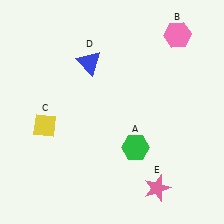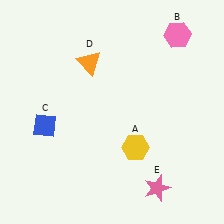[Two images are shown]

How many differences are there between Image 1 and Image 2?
There are 3 differences between the two images.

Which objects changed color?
A changed from green to yellow. C changed from yellow to blue. D changed from blue to orange.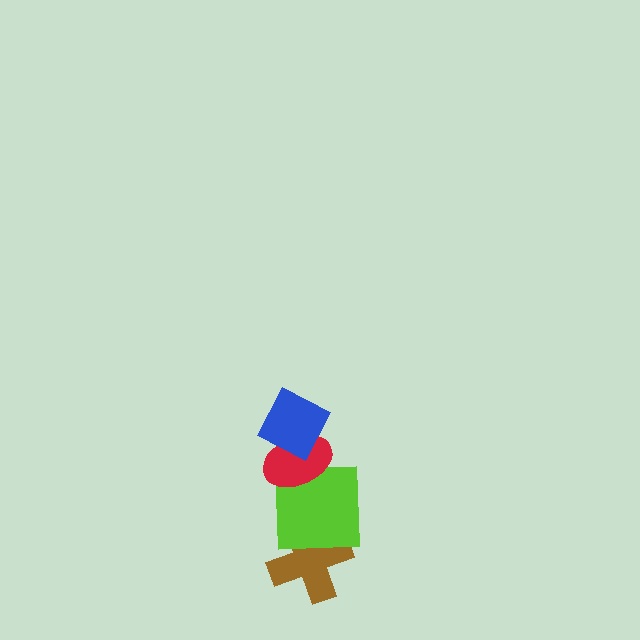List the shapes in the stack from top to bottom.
From top to bottom: the blue diamond, the red ellipse, the lime square, the brown cross.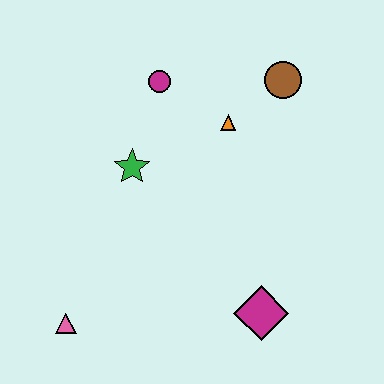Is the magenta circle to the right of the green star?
Yes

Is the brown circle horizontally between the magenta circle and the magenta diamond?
No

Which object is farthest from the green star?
The magenta diamond is farthest from the green star.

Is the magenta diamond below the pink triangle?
No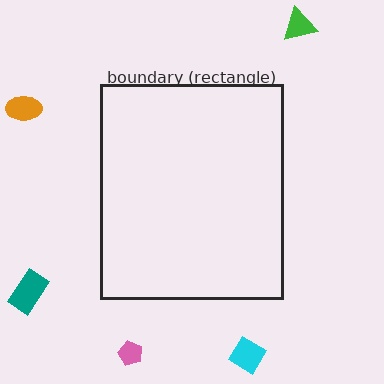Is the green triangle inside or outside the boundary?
Outside.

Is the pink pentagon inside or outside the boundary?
Outside.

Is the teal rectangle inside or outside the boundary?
Outside.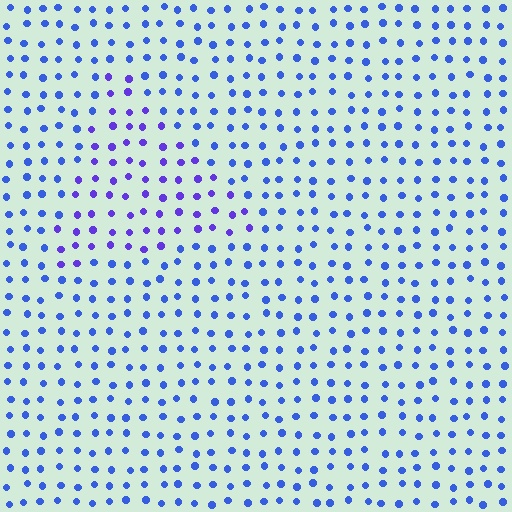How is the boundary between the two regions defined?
The boundary is defined purely by a slight shift in hue (about 30 degrees). Spacing, size, and orientation are identical on both sides.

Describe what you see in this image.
The image is filled with small blue elements in a uniform arrangement. A triangle-shaped region is visible where the elements are tinted to a slightly different hue, forming a subtle color boundary.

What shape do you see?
I see a triangle.